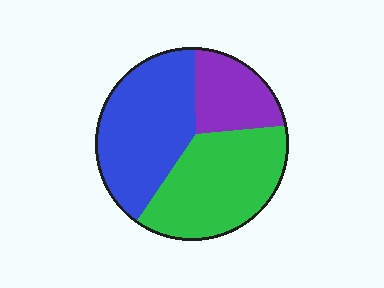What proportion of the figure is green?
Green covers roughly 40% of the figure.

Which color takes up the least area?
Purple, at roughly 20%.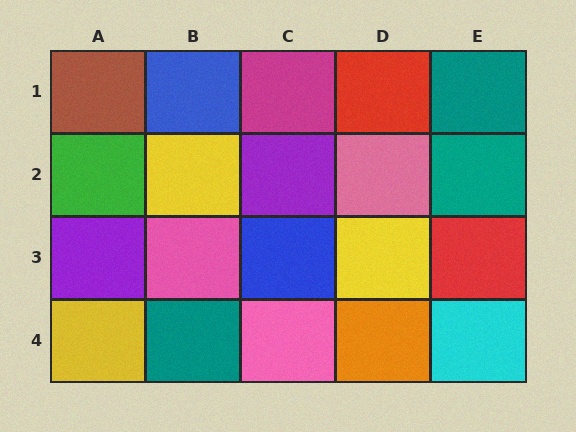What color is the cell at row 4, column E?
Cyan.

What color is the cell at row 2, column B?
Yellow.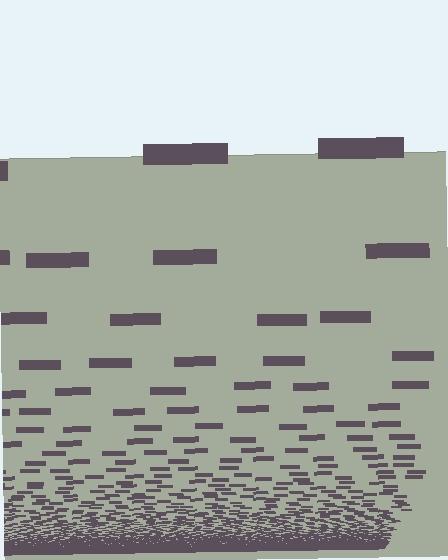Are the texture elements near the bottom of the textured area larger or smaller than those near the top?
Smaller. The gradient is inverted — elements near the bottom are smaller and denser.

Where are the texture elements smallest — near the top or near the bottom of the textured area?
Near the bottom.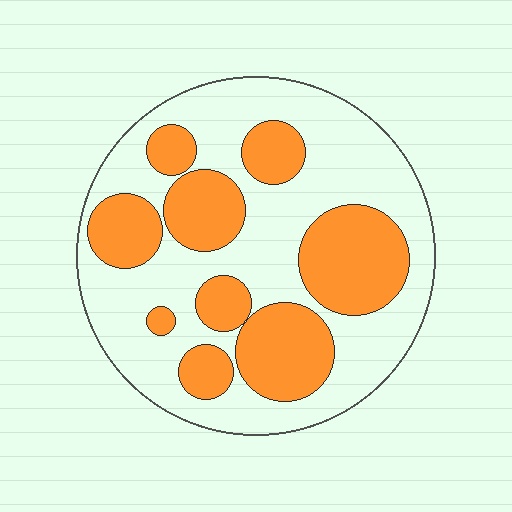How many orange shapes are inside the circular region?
9.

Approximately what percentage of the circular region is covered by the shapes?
Approximately 40%.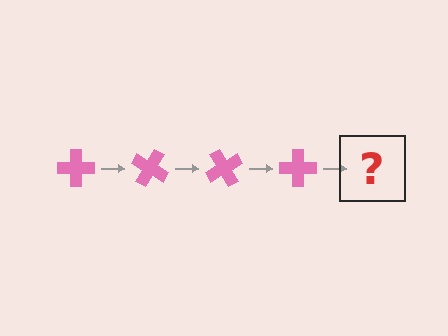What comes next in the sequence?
The next element should be a pink cross rotated 120 degrees.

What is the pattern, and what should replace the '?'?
The pattern is that the cross rotates 30 degrees each step. The '?' should be a pink cross rotated 120 degrees.